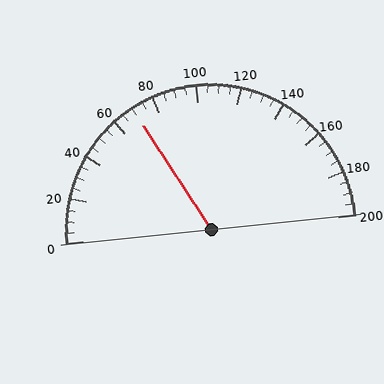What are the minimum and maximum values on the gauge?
The gauge ranges from 0 to 200.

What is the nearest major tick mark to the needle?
The nearest major tick mark is 80.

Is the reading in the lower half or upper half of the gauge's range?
The reading is in the lower half of the range (0 to 200).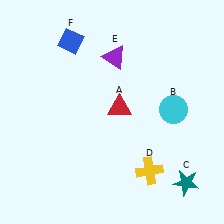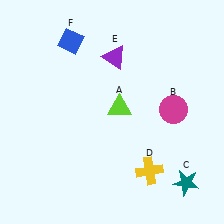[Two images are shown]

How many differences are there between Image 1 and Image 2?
There are 2 differences between the two images.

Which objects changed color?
A changed from red to lime. B changed from cyan to magenta.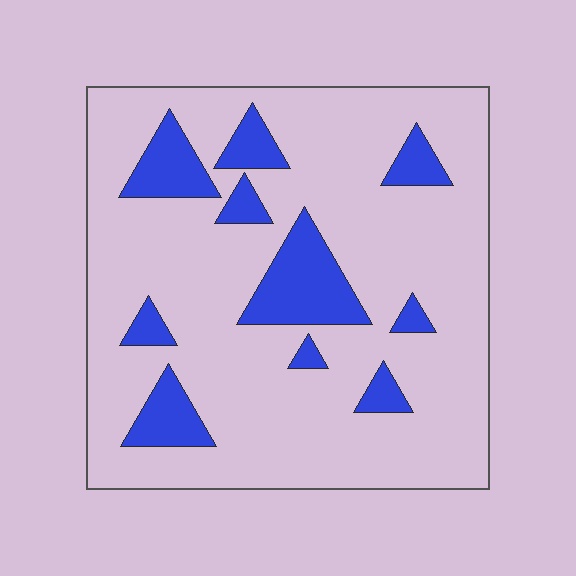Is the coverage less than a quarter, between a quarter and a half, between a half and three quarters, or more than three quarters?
Less than a quarter.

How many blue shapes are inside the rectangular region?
10.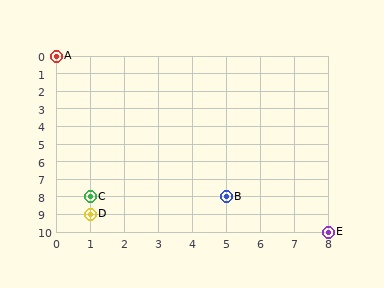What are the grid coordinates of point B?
Point B is at grid coordinates (5, 8).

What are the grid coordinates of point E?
Point E is at grid coordinates (8, 10).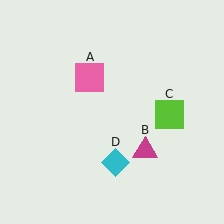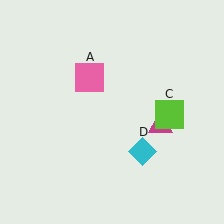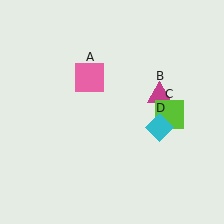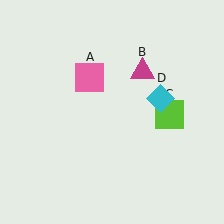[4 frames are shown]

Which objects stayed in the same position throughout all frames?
Pink square (object A) and lime square (object C) remained stationary.